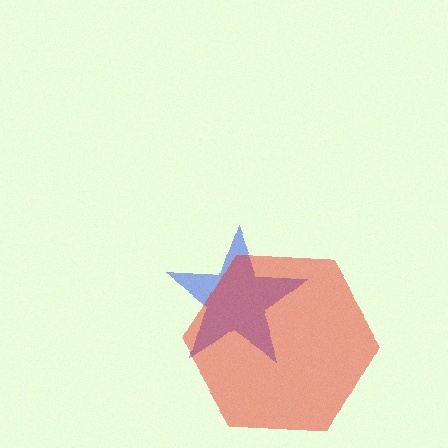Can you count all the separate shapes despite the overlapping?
Yes, there are 2 separate shapes.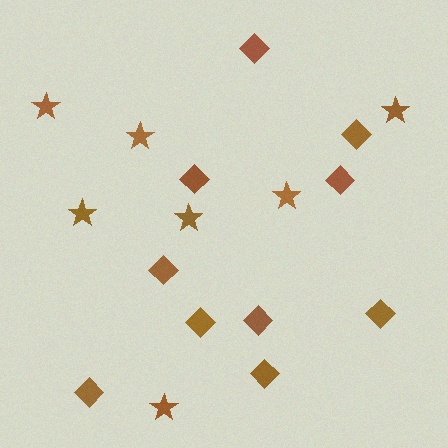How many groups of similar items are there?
There are 2 groups: one group of diamonds (10) and one group of stars (7).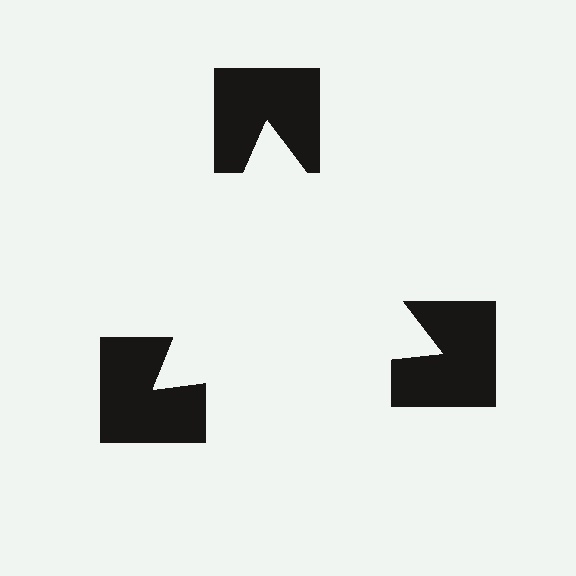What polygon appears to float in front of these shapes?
An illusory triangle — its edges are inferred from the aligned wedge cuts in the notched squares, not physically drawn.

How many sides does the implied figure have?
3 sides.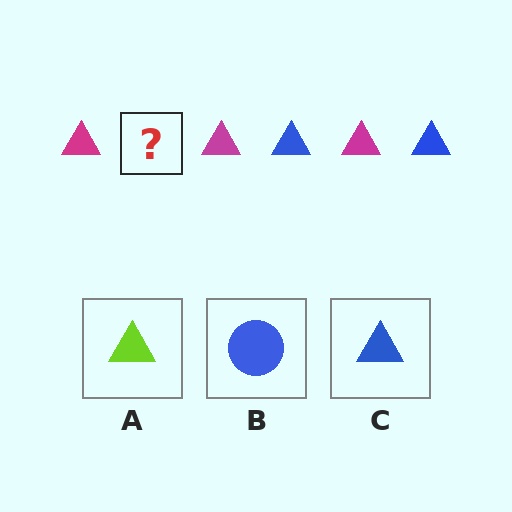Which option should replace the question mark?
Option C.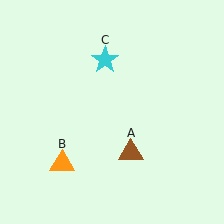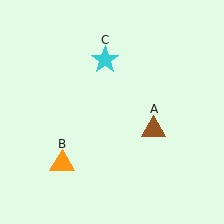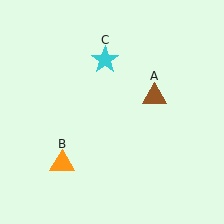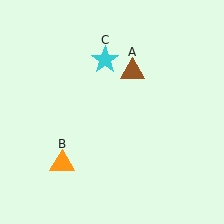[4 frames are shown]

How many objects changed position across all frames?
1 object changed position: brown triangle (object A).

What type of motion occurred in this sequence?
The brown triangle (object A) rotated counterclockwise around the center of the scene.